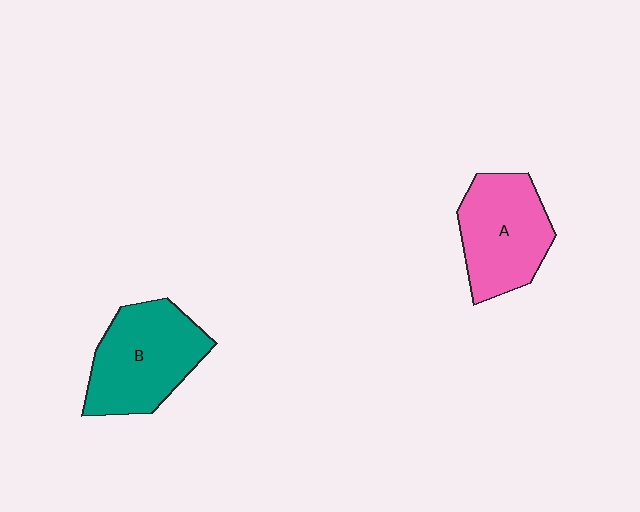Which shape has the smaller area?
Shape A (pink).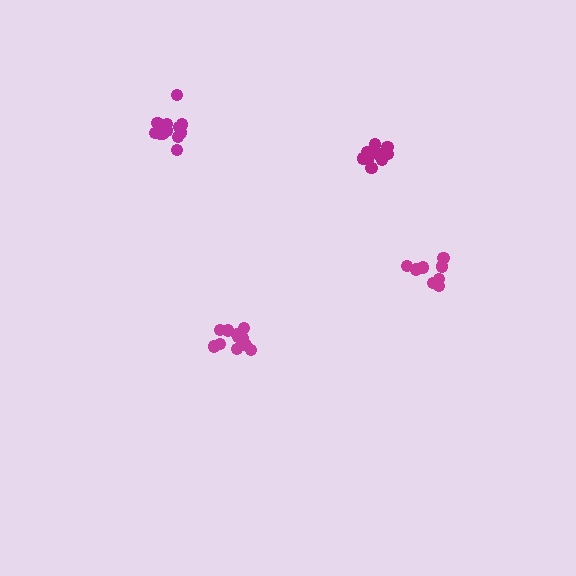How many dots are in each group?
Group 1: 12 dots, Group 2: 11 dots, Group 3: 9 dots, Group 4: 10 dots (42 total).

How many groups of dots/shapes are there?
There are 4 groups.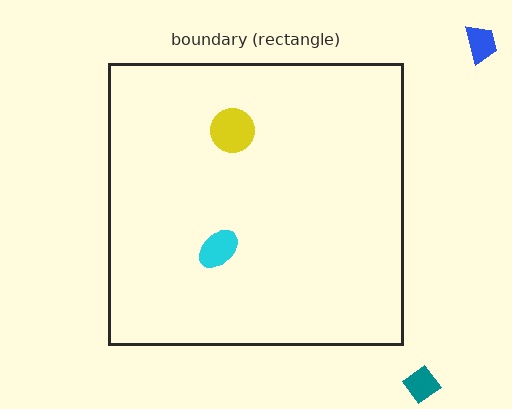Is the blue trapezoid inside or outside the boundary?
Outside.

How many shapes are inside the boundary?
2 inside, 2 outside.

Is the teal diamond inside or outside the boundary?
Outside.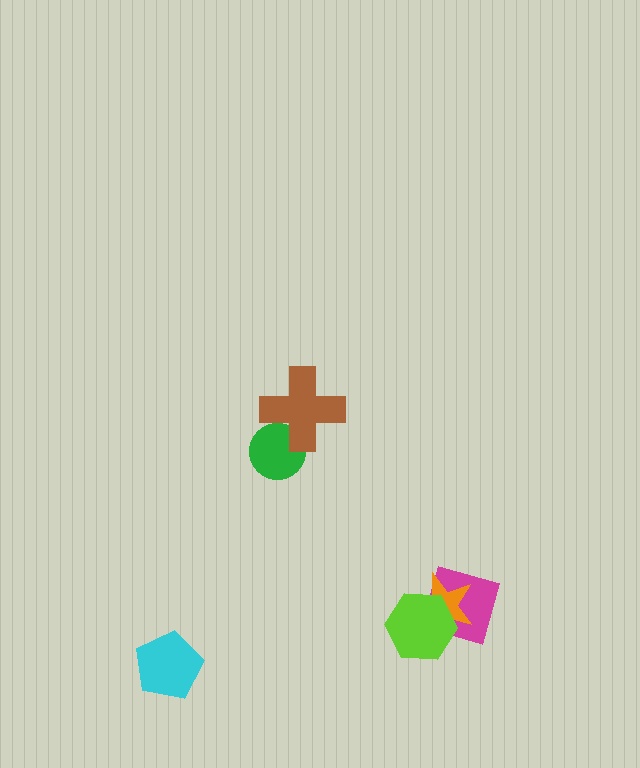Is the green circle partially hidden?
Yes, it is partially covered by another shape.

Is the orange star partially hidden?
Yes, it is partially covered by another shape.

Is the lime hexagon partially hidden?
No, no other shape covers it.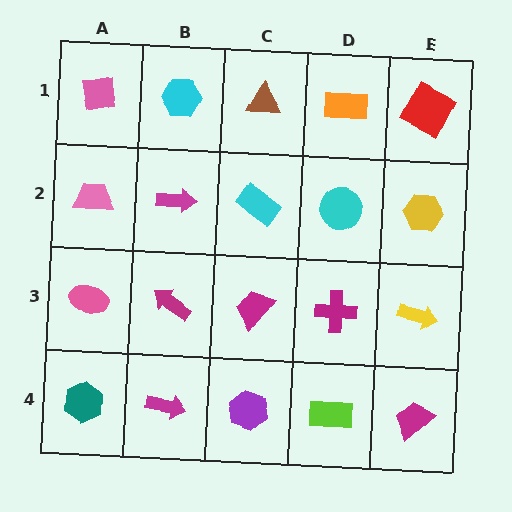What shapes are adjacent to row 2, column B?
A cyan hexagon (row 1, column B), a magenta arrow (row 3, column B), a pink trapezoid (row 2, column A), a cyan rectangle (row 2, column C).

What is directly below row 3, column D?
A lime rectangle.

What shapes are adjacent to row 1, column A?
A pink trapezoid (row 2, column A), a cyan hexagon (row 1, column B).